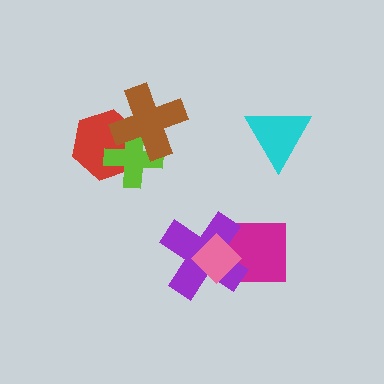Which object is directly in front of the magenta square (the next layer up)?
The purple cross is directly in front of the magenta square.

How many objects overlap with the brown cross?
2 objects overlap with the brown cross.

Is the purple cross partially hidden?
Yes, it is partially covered by another shape.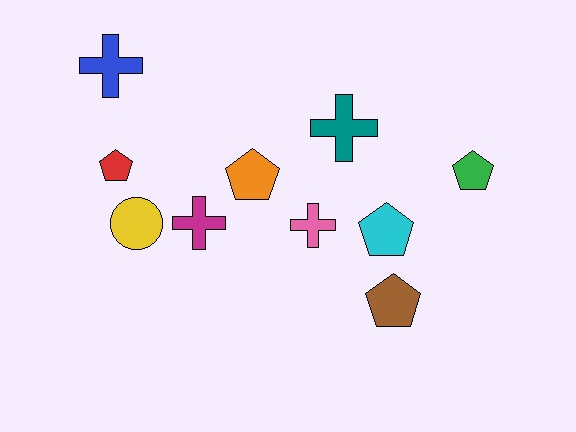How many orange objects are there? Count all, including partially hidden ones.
There is 1 orange object.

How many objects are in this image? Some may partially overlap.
There are 10 objects.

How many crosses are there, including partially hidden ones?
There are 4 crosses.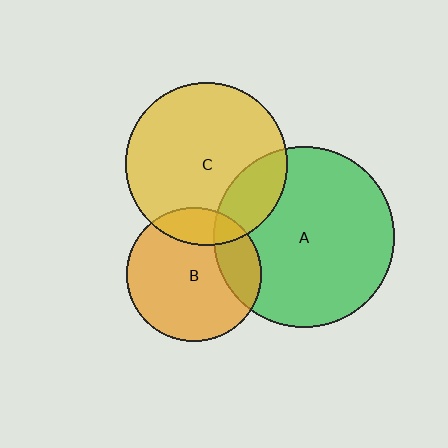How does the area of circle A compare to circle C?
Approximately 1.2 times.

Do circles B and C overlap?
Yes.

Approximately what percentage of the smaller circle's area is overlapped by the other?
Approximately 15%.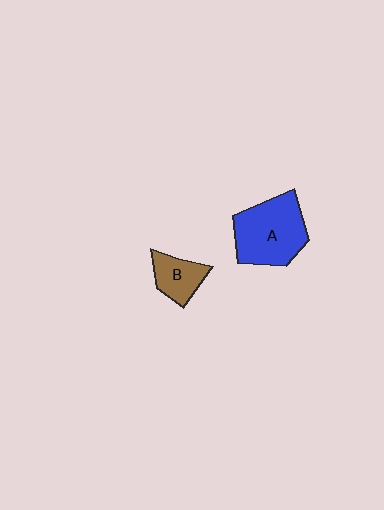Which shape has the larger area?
Shape A (blue).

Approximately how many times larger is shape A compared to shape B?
Approximately 2.1 times.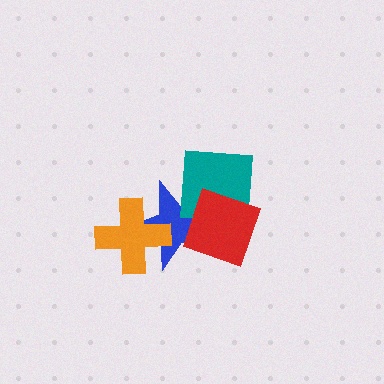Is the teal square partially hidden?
Yes, it is partially covered by another shape.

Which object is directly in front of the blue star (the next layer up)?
The teal square is directly in front of the blue star.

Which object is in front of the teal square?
The red diamond is in front of the teal square.